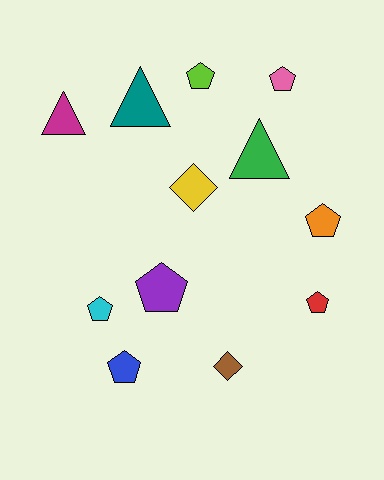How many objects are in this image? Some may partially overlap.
There are 12 objects.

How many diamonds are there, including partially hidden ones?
There are 2 diamonds.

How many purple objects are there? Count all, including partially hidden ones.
There is 1 purple object.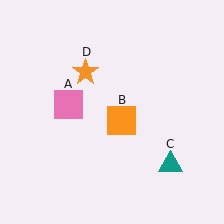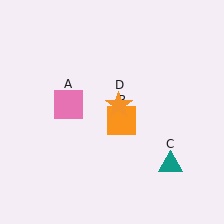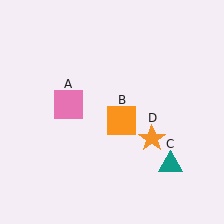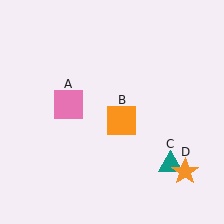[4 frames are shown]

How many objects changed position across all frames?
1 object changed position: orange star (object D).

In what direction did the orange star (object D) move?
The orange star (object D) moved down and to the right.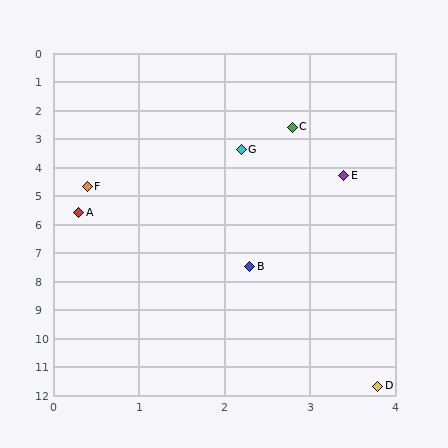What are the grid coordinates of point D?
Point D is at approximately (3.8, 11.7).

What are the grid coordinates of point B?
Point B is at approximately (2.3, 7.5).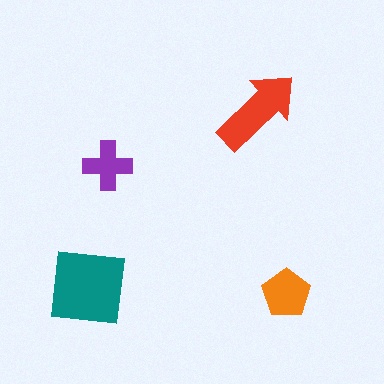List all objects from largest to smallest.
The teal square, the red arrow, the orange pentagon, the purple cross.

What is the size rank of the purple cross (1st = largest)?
4th.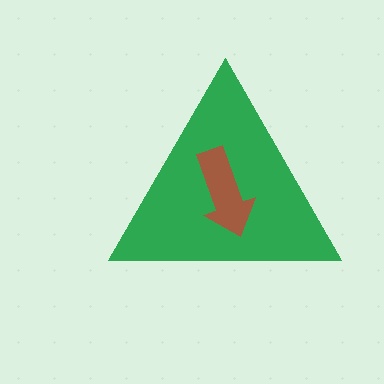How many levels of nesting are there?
2.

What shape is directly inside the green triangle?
The brown arrow.